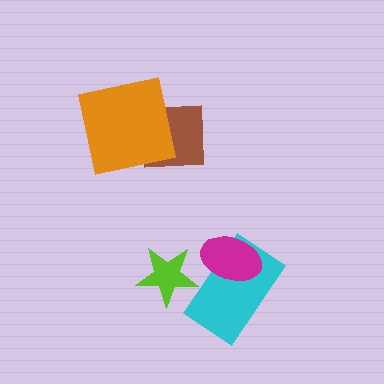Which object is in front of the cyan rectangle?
The magenta ellipse is in front of the cyan rectangle.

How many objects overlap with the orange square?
1 object overlaps with the orange square.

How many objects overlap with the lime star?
1 object overlaps with the lime star.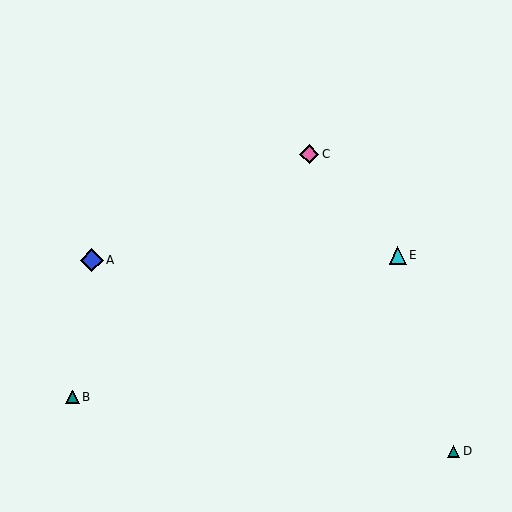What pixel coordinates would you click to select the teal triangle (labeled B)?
Click at (72, 397) to select the teal triangle B.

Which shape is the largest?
The blue diamond (labeled A) is the largest.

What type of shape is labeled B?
Shape B is a teal triangle.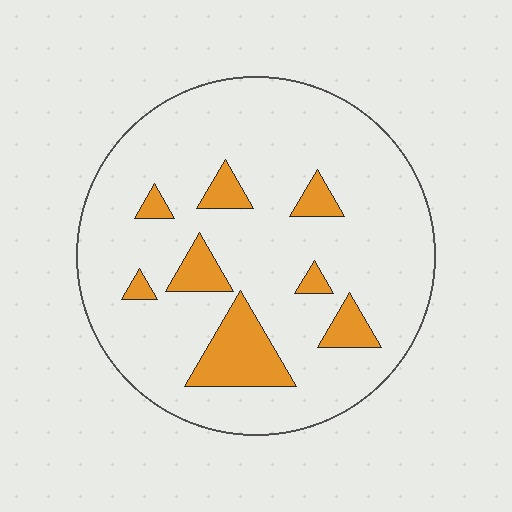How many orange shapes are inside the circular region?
8.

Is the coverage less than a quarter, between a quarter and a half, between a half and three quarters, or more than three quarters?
Less than a quarter.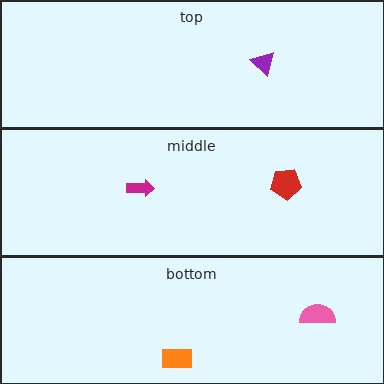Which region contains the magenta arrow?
The middle region.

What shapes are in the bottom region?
The pink semicircle, the orange rectangle.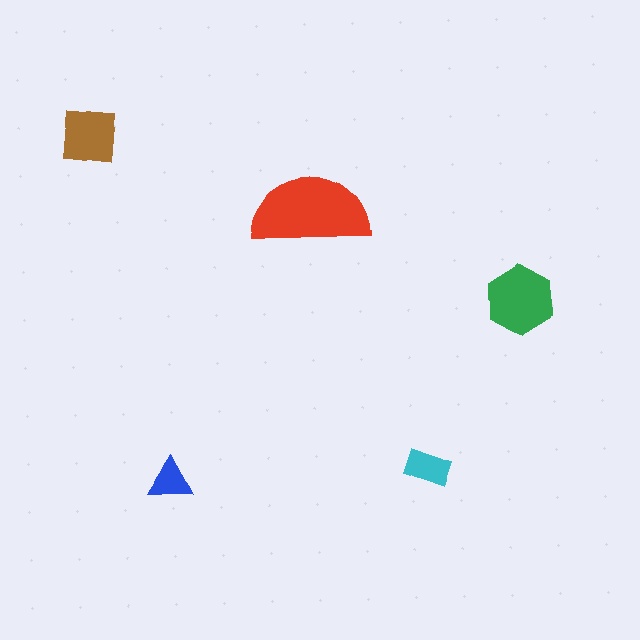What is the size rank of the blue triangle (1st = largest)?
5th.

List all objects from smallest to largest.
The blue triangle, the cyan rectangle, the brown square, the green hexagon, the red semicircle.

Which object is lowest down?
The blue triangle is bottommost.